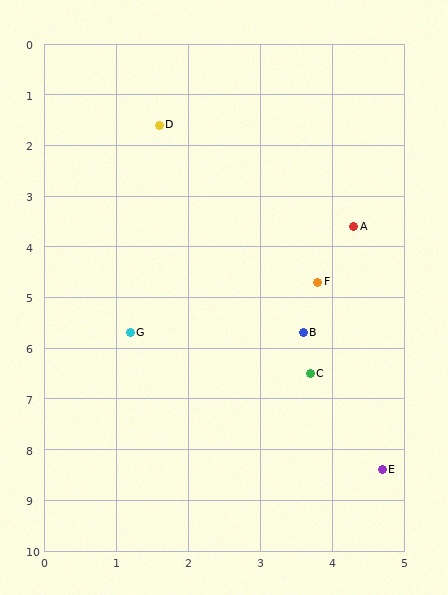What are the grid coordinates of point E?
Point E is at approximately (4.7, 8.4).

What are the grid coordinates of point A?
Point A is at approximately (4.3, 3.6).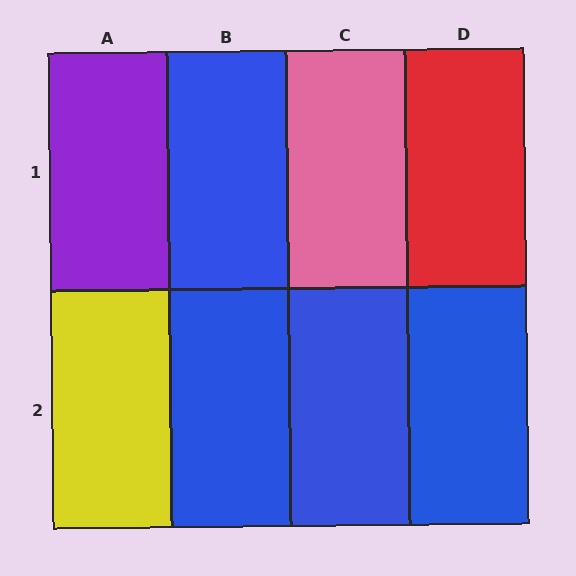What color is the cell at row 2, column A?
Yellow.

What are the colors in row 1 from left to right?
Purple, blue, pink, red.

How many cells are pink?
1 cell is pink.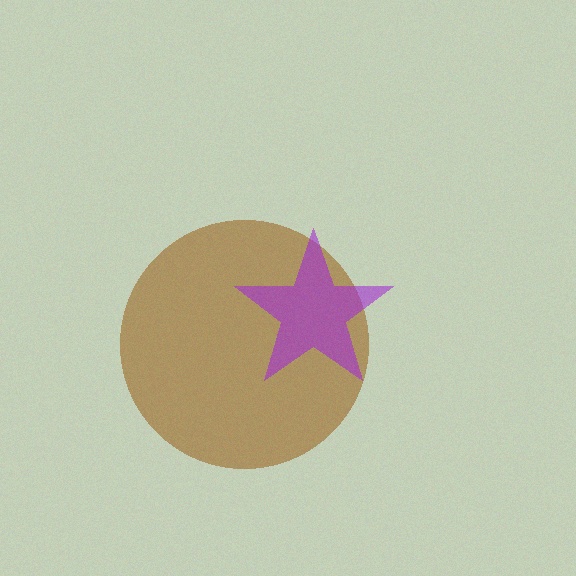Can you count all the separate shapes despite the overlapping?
Yes, there are 2 separate shapes.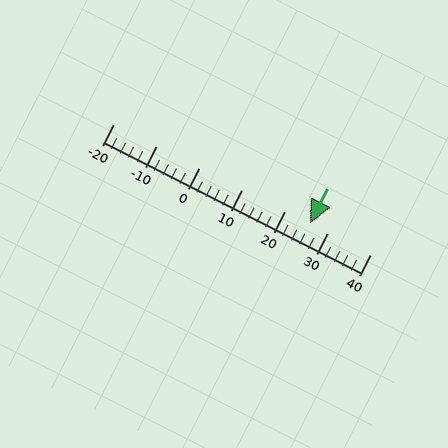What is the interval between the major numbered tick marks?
The major tick marks are spaced 10 units apart.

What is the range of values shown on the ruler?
The ruler shows values from -20 to 40.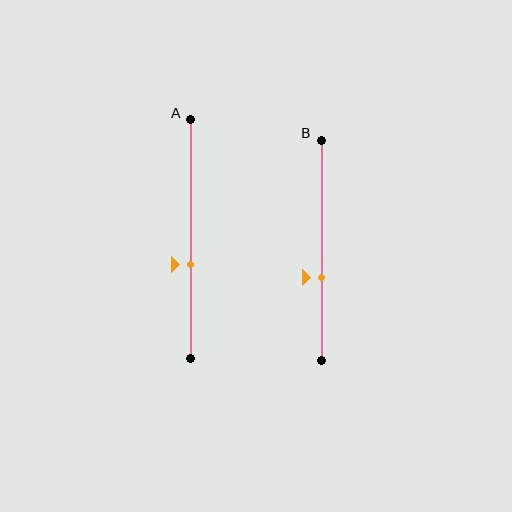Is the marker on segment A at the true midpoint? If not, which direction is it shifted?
No, the marker on segment A is shifted downward by about 11% of the segment length.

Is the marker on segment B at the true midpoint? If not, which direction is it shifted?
No, the marker on segment B is shifted downward by about 12% of the segment length.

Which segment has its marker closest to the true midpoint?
Segment A has its marker closest to the true midpoint.